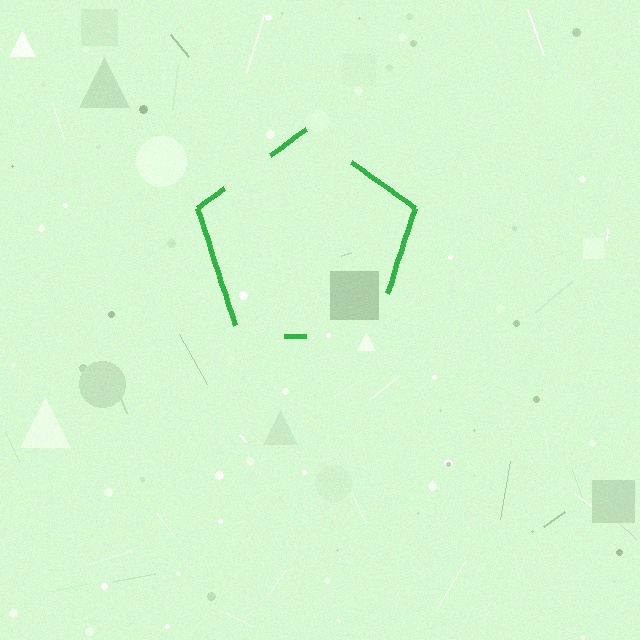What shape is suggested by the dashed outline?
The dashed outline suggests a pentagon.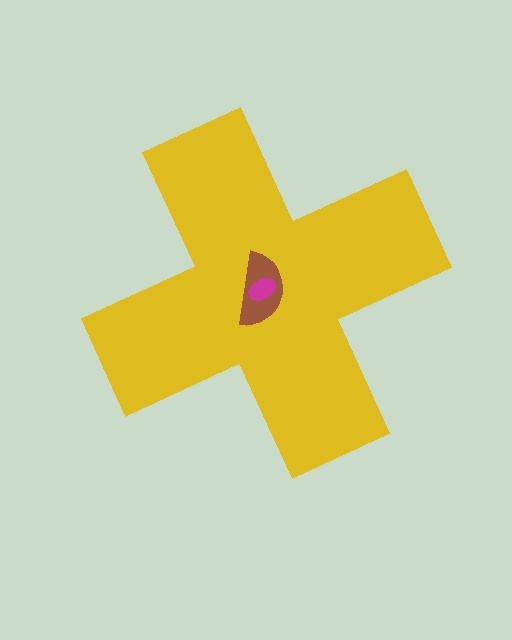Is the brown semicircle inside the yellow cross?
Yes.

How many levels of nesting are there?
3.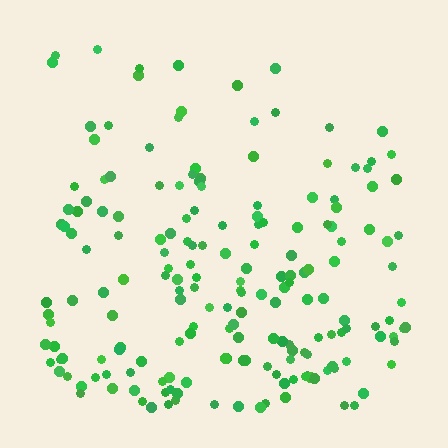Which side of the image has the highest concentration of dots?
The bottom.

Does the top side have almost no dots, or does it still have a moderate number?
Still a moderate number, just noticeably fewer than the bottom.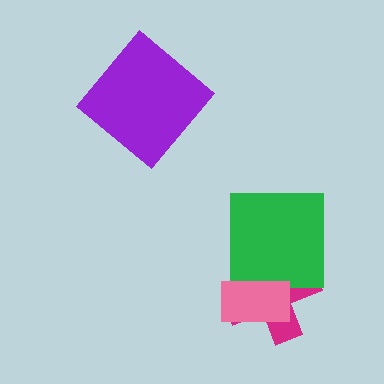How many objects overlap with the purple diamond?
0 objects overlap with the purple diamond.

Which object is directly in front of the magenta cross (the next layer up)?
The green square is directly in front of the magenta cross.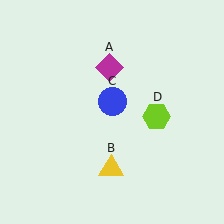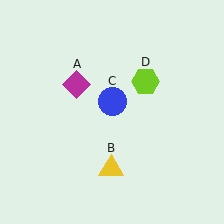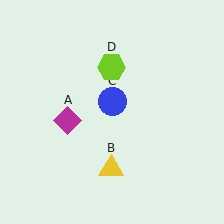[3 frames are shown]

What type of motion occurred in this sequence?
The magenta diamond (object A), lime hexagon (object D) rotated counterclockwise around the center of the scene.